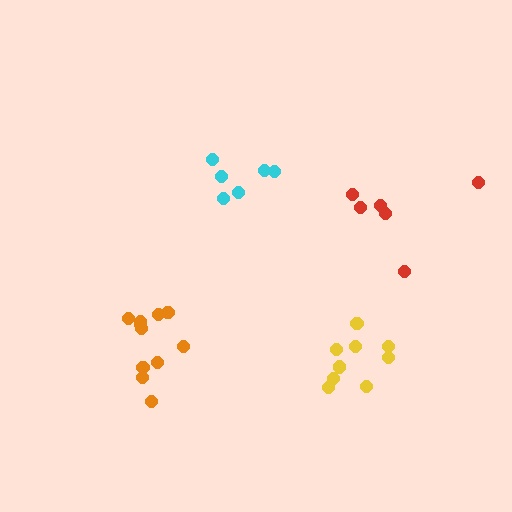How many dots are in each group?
Group 1: 9 dots, Group 2: 6 dots, Group 3: 11 dots, Group 4: 6 dots (32 total).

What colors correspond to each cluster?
The clusters are colored: yellow, cyan, orange, red.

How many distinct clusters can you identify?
There are 4 distinct clusters.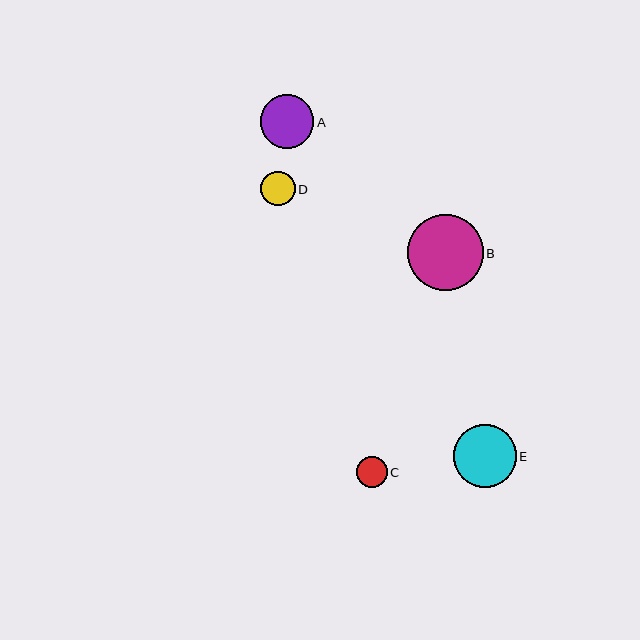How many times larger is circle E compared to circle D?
Circle E is approximately 1.8 times the size of circle D.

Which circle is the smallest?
Circle C is the smallest with a size of approximately 31 pixels.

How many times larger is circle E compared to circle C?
Circle E is approximately 2.0 times the size of circle C.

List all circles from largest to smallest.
From largest to smallest: B, E, A, D, C.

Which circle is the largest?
Circle B is the largest with a size of approximately 76 pixels.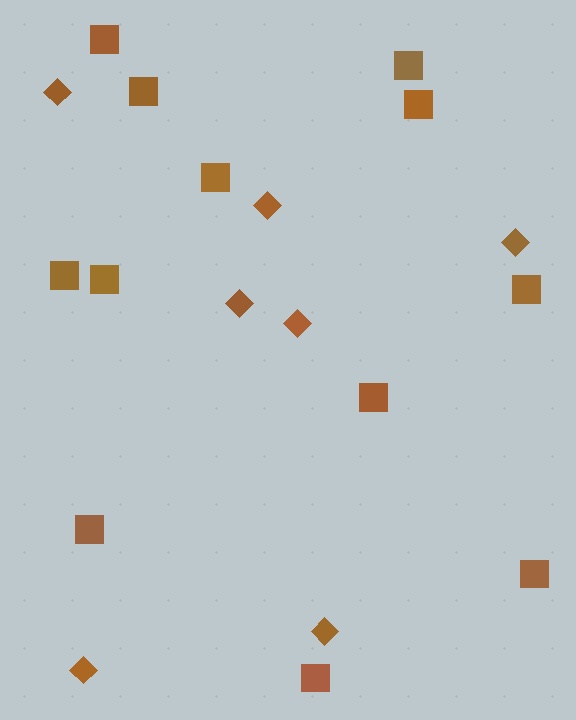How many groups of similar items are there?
There are 2 groups: one group of squares (12) and one group of diamonds (7).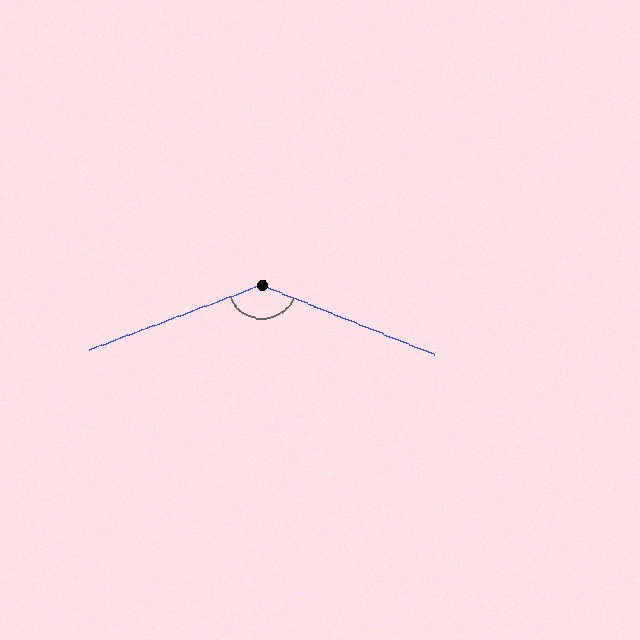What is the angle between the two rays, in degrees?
Approximately 138 degrees.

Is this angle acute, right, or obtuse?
It is obtuse.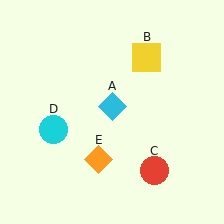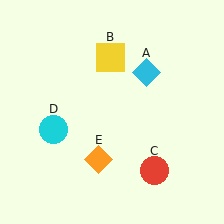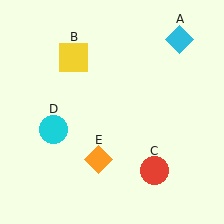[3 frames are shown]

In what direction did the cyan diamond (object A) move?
The cyan diamond (object A) moved up and to the right.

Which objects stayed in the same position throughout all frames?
Red circle (object C) and cyan circle (object D) and orange diamond (object E) remained stationary.